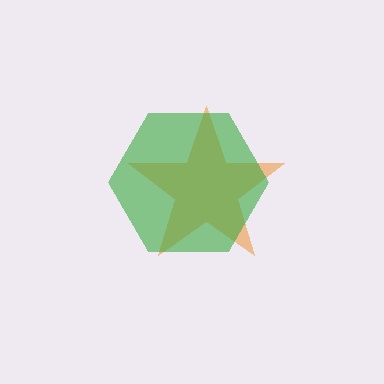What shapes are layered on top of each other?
The layered shapes are: an orange star, a green hexagon.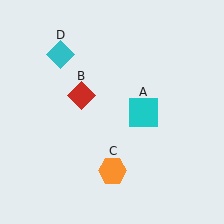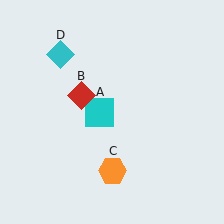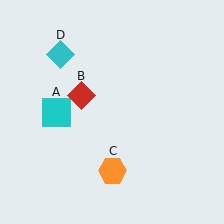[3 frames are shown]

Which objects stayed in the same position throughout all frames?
Red diamond (object B) and orange hexagon (object C) and cyan diamond (object D) remained stationary.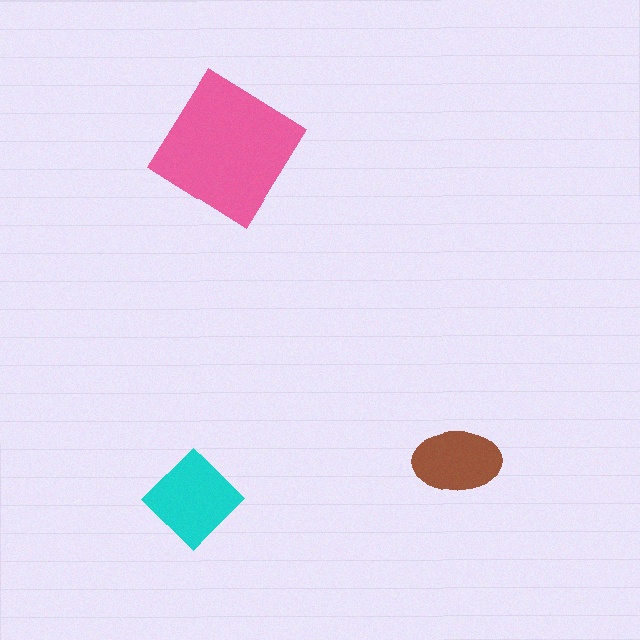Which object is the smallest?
The brown ellipse.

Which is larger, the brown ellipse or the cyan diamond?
The cyan diamond.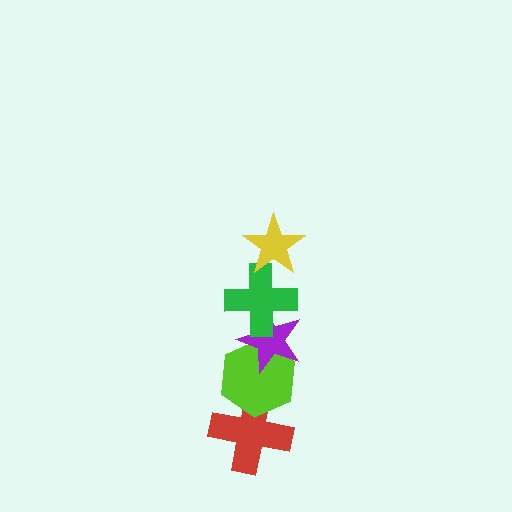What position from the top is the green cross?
The green cross is 2nd from the top.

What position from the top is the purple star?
The purple star is 3rd from the top.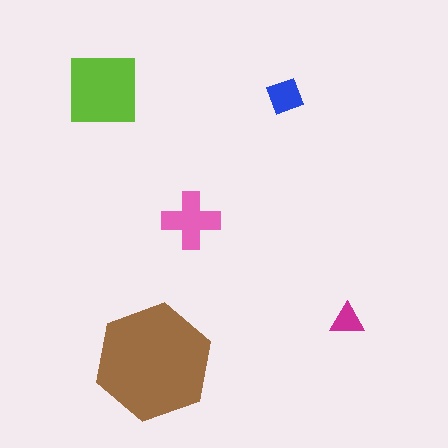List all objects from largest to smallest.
The brown hexagon, the lime square, the pink cross, the blue diamond, the magenta triangle.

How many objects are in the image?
There are 5 objects in the image.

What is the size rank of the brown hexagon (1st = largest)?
1st.